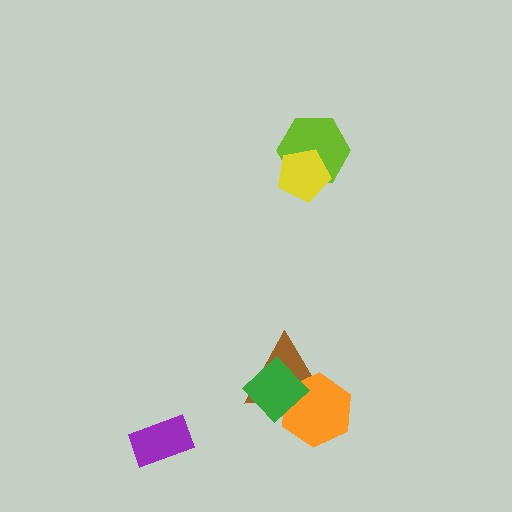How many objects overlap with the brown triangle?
2 objects overlap with the brown triangle.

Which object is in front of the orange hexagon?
The green diamond is in front of the orange hexagon.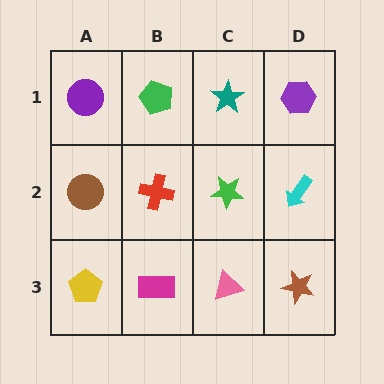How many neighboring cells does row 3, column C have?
3.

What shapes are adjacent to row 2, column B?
A green pentagon (row 1, column B), a magenta rectangle (row 3, column B), a brown circle (row 2, column A), a green star (row 2, column C).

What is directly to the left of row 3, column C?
A magenta rectangle.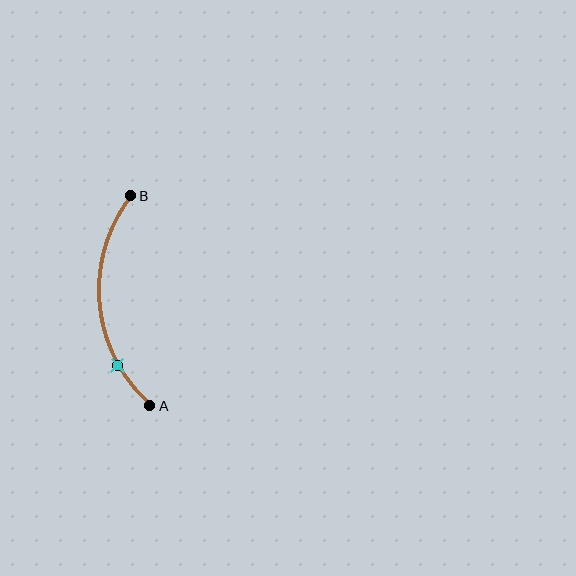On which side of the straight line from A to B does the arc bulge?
The arc bulges to the left of the straight line connecting A and B.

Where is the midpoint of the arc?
The arc midpoint is the point on the curve farthest from the straight line joining A and B. It sits to the left of that line.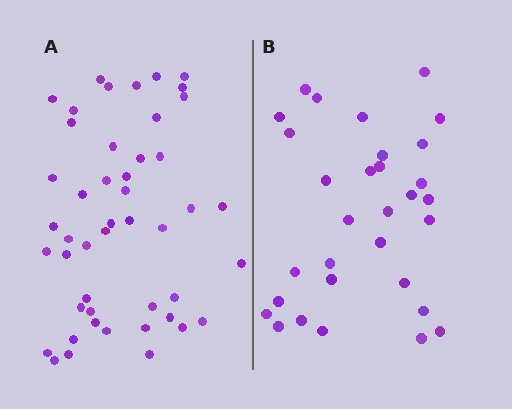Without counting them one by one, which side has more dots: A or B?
Region A (the left region) has more dots.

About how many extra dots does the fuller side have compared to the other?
Region A has approximately 15 more dots than region B.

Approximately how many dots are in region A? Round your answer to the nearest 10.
About 50 dots. (The exact count is 47, which rounds to 50.)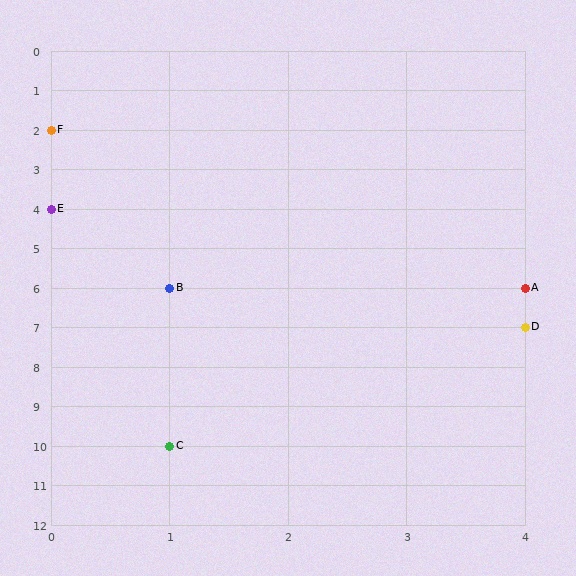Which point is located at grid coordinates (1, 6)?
Point B is at (1, 6).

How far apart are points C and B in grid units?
Points C and B are 4 rows apart.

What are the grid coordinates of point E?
Point E is at grid coordinates (0, 4).